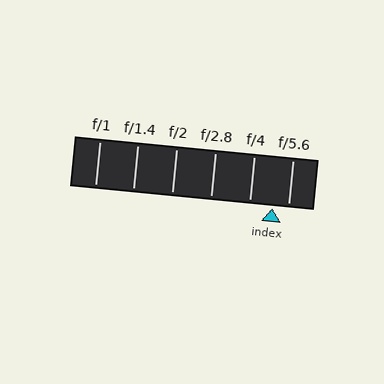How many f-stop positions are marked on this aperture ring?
There are 6 f-stop positions marked.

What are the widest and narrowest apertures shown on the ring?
The widest aperture shown is f/1 and the narrowest is f/5.6.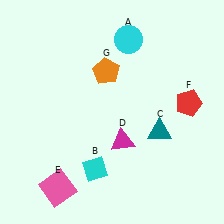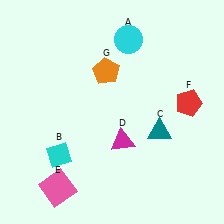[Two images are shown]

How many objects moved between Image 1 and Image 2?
1 object moved between the two images.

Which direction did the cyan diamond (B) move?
The cyan diamond (B) moved left.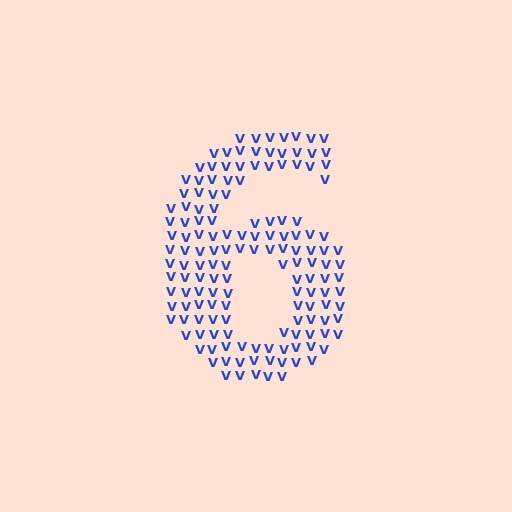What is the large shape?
The large shape is the digit 6.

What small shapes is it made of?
It is made of small letter V's.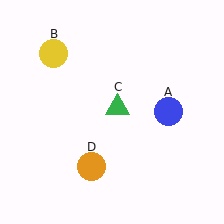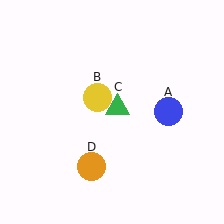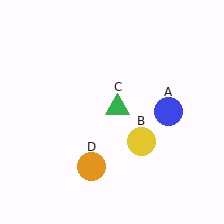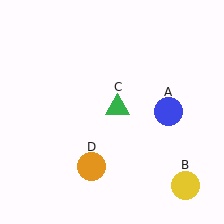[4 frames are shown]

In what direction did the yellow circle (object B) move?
The yellow circle (object B) moved down and to the right.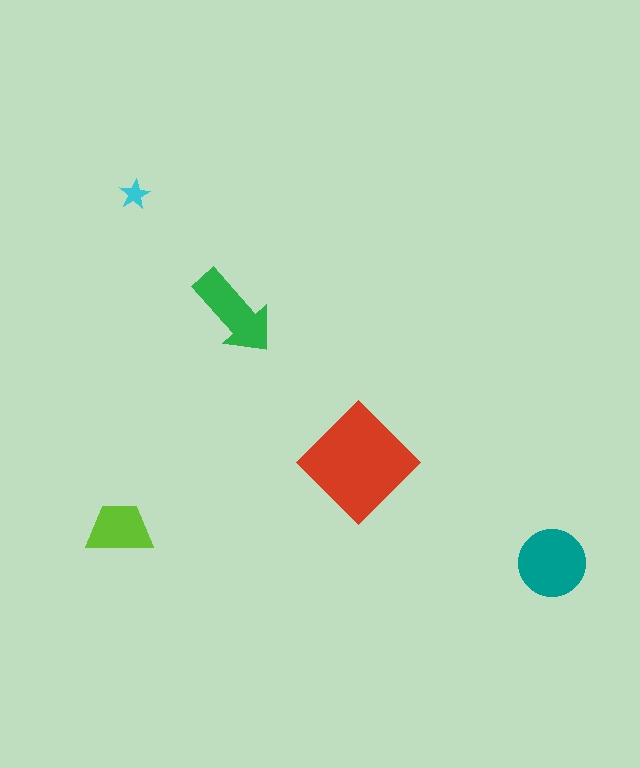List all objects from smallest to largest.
The cyan star, the lime trapezoid, the green arrow, the teal circle, the red diamond.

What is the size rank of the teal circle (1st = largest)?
2nd.